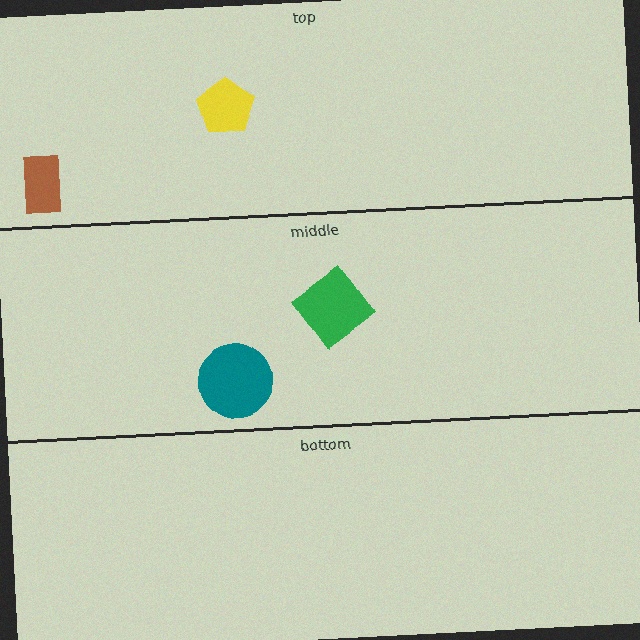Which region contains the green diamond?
The middle region.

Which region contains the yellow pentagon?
The top region.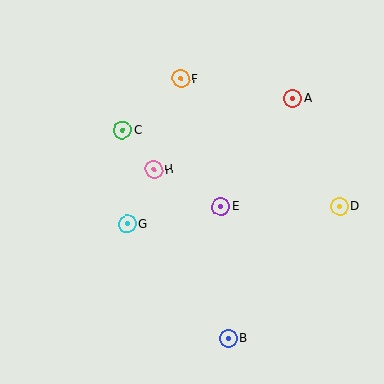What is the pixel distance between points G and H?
The distance between G and H is 61 pixels.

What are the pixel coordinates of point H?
Point H is at (154, 170).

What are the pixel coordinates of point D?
Point D is at (340, 206).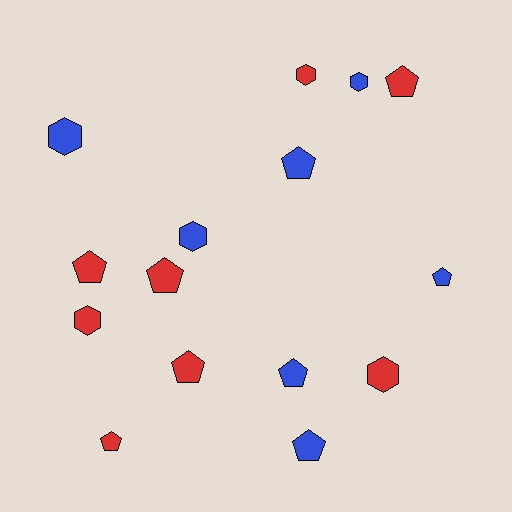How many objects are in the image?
There are 15 objects.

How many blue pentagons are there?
There are 4 blue pentagons.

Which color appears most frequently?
Red, with 8 objects.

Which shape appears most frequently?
Pentagon, with 9 objects.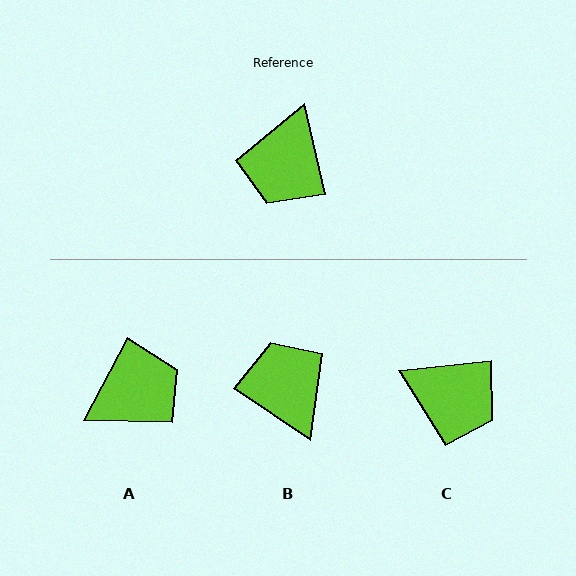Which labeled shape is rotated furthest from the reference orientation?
A, about 138 degrees away.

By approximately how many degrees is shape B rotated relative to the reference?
Approximately 137 degrees clockwise.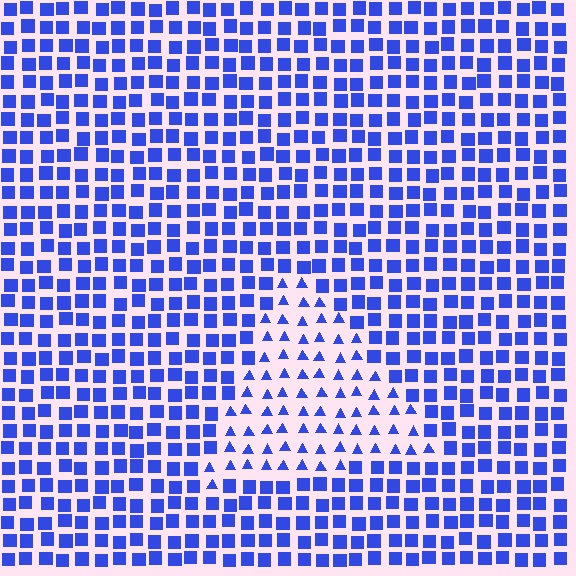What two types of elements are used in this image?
The image uses triangles inside the triangle region and squares outside it.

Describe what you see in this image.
The image is filled with small blue elements arranged in a uniform grid. A triangle-shaped region contains triangles, while the surrounding area contains squares. The boundary is defined purely by the change in element shape.